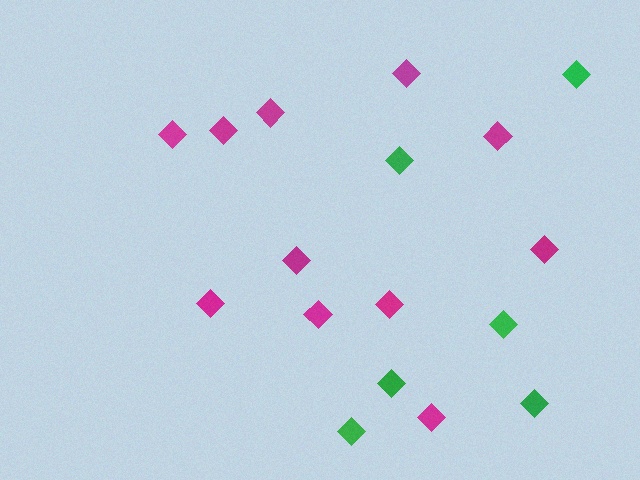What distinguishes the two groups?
There are 2 groups: one group of green diamonds (6) and one group of magenta diamonds (11).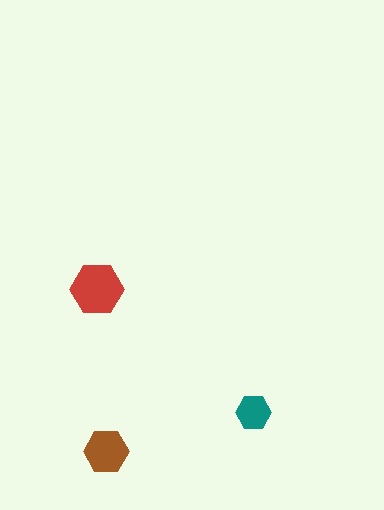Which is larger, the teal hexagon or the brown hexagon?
The brown one.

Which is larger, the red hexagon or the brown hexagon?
The red one.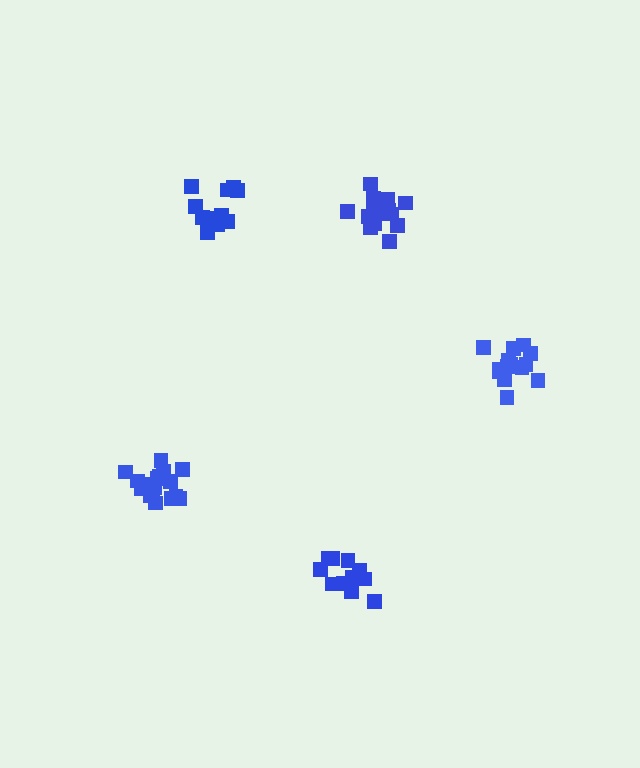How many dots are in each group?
Group 1: 15 dots, Group 2: 14 dots, Group 3: 17 dots, Group 4: 11 dots, Group 5: 11 dots (68 total).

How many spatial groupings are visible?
There are 5 spatial groupings.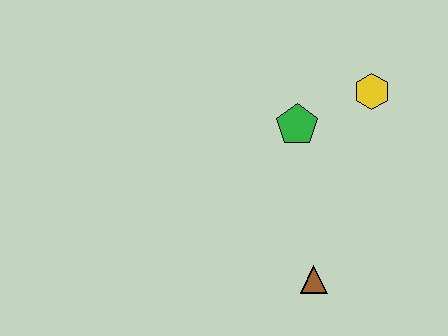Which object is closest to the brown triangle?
The green pentagon is closest to the brown triangle.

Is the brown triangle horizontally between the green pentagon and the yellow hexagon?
Yes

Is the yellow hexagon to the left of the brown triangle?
No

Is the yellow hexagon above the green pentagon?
Yes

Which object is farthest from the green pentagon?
The brown triangle is farthest from the green pentagon.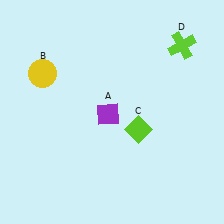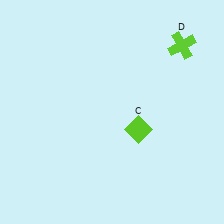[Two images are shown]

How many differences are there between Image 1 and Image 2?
There are 2 differences between the two images.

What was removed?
The yellow circle (B), the purple diamond (A) were removed in Image 2.